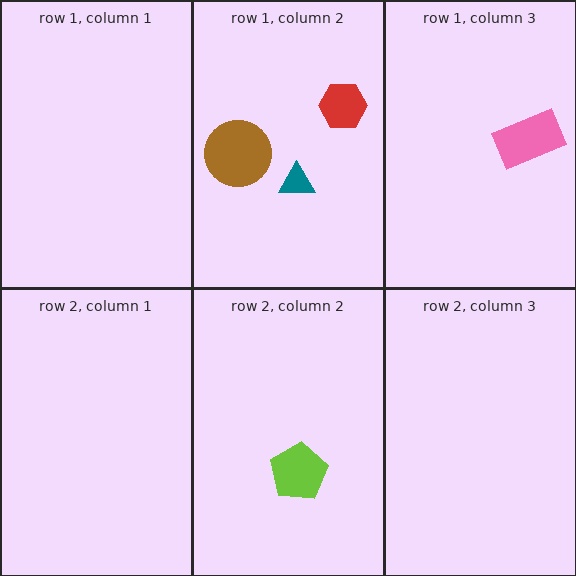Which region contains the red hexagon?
The row 1, column 2 region.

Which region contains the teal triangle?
The row 1, column 2 region.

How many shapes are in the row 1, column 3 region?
1.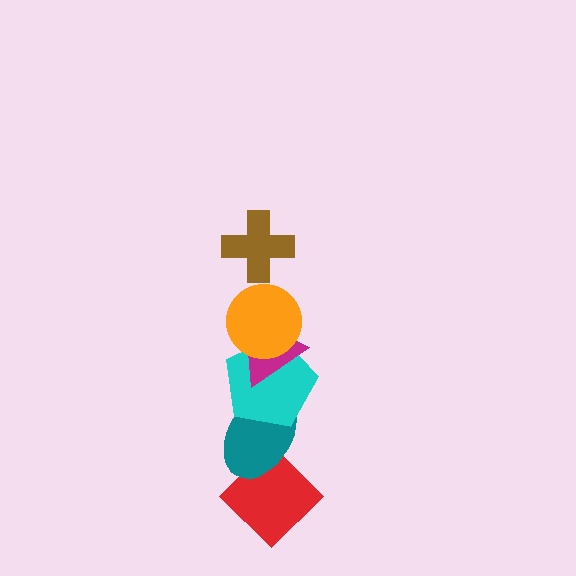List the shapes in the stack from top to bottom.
From top to bottom: the brown cross, the orange circle, the magenta triangle, the cyan pentagon, the teal ellipse, the red diamond.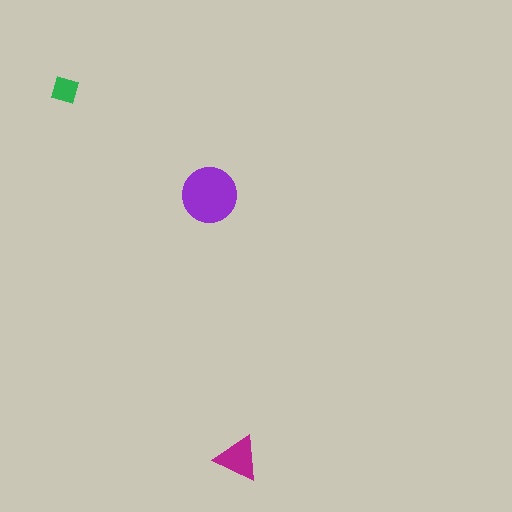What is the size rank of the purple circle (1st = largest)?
1st.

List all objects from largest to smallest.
The purple circle, the magenta triangle, the green diamond.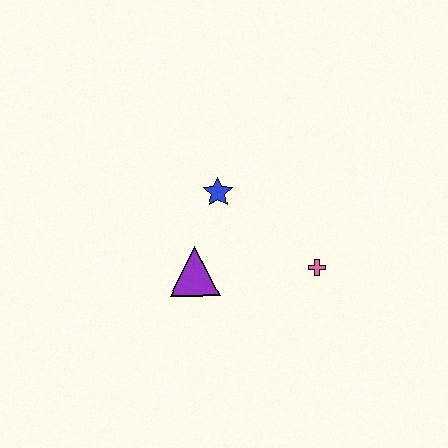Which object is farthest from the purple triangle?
The pink cross is farthest from the purple triangle.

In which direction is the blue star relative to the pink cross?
The blue star is to the left of the pink cross.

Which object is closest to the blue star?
The purple triangle is closest to the blue star.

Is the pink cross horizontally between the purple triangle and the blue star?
No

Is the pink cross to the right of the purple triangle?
Yes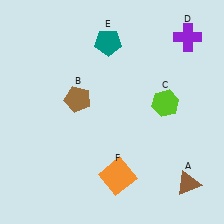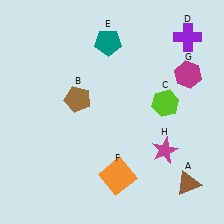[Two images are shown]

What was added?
A magenta hexagon (G), a magenta star (H) were added in Image 2.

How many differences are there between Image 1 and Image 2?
There are 2 differences between the two images.